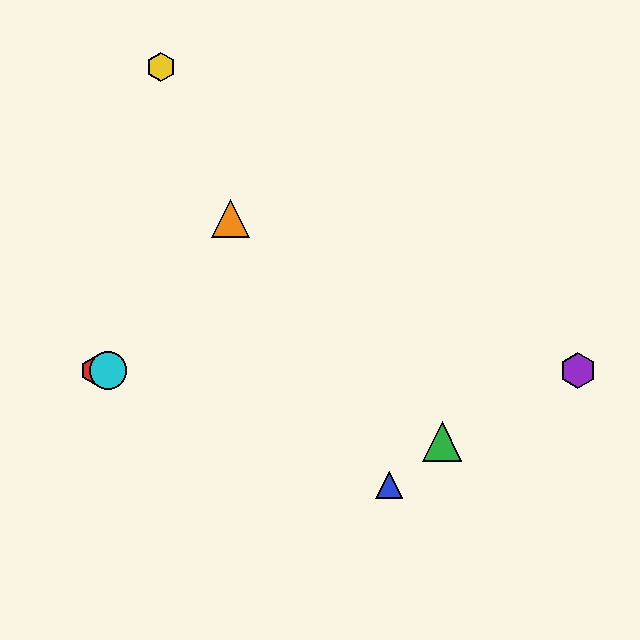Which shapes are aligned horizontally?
The red hexagon, the purple hexagon, the cyan circle are aligned horizontally.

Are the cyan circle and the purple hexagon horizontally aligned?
Yes, both are at y≈370.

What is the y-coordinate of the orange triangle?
The orange triangle is at y≈218.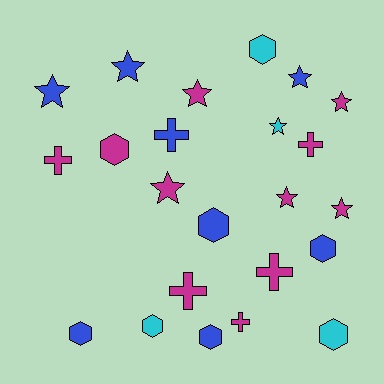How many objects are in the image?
There are 23 objects.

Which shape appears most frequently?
Star, with 9 objects.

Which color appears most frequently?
Magenta, with 11 objects.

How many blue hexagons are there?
There are 4 blue hexagons.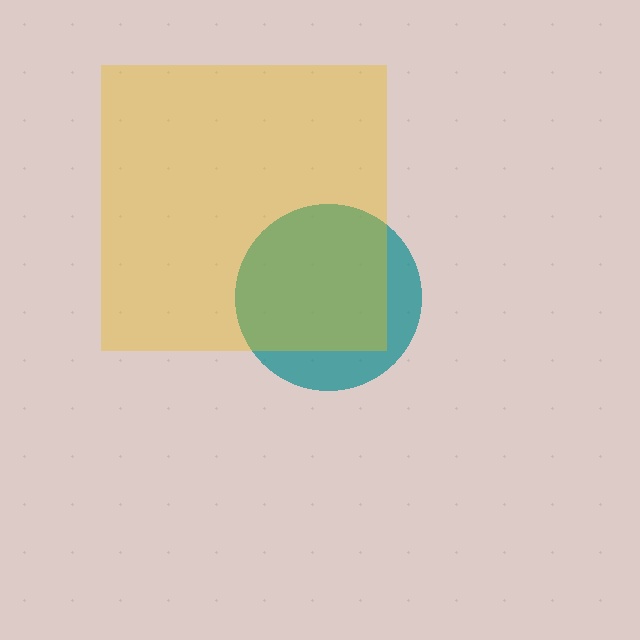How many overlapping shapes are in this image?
There are 2 overlapping shapes in the image.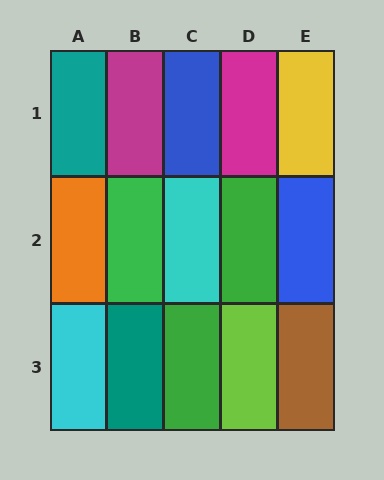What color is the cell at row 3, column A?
Cyan.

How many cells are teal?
2 cells are teal.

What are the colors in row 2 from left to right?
Orange, green, cyan, green, blue.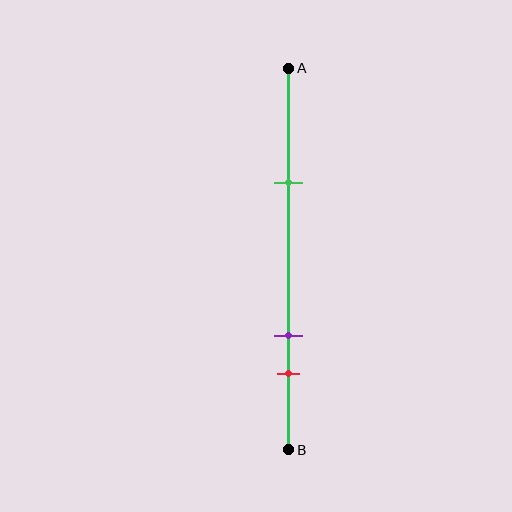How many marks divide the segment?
There are 3 marks dividing the segment.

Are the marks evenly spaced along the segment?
No, the marks are not evenly spaced.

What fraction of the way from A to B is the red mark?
The red mark is approximately 80% (0.8) of the way from A to B.